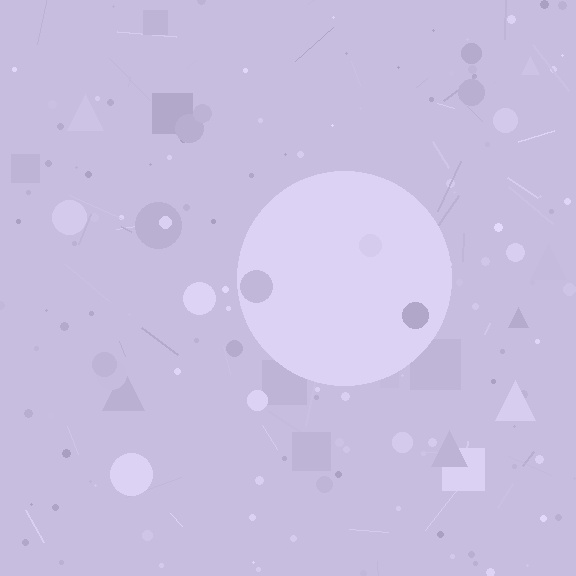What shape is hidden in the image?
A circle is hidden in the image.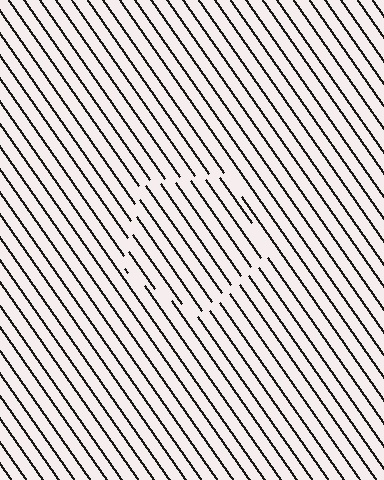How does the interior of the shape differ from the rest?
The interior of the shape contains the same grating, shifted by half a period — the contour is defined by the phase discontinuity where line-ends from the inner and outer gratings abut.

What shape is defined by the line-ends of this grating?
An illusory pentagon. The interior of the shape contains the same grating, shifted by half a period — the contour is defined by the phase discontinuity where line-ends from the inner and outer gratings abut.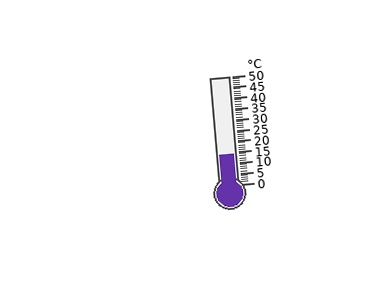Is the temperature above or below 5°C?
The temperature is above 5°C.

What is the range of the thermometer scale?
The thermometer scale ranges from 0°C to 50°C.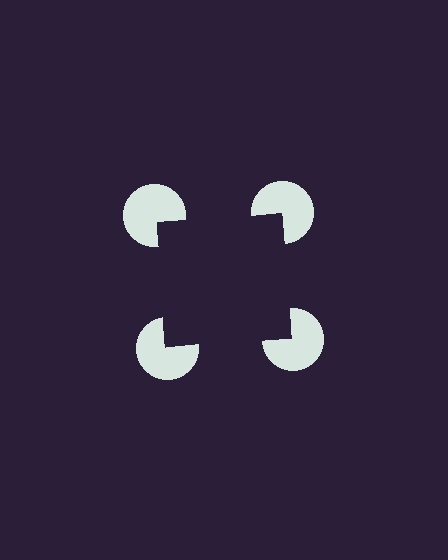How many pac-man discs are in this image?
There are 4 — one at each vertex of the illusory square.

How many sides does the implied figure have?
4 sides.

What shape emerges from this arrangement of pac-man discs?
An illusory square — its edges are inferred from the aligned wedge cuts in the pac-man discs, not physically drawn.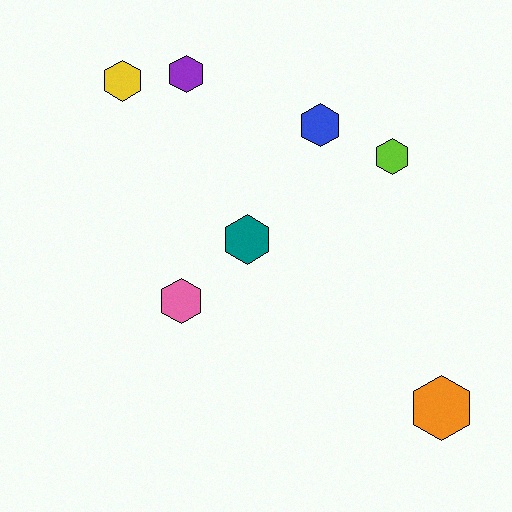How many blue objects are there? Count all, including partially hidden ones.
There is 1 blue object.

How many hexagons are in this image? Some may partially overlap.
There are 7 hexagons.